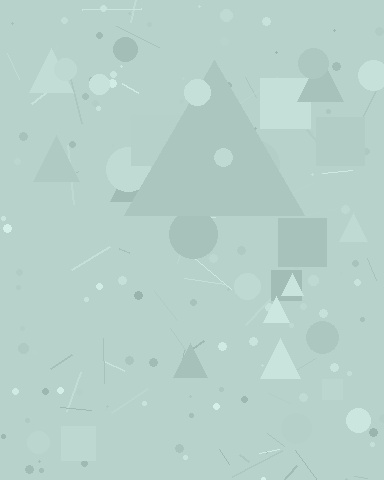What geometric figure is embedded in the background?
A triangle is embedded in the background.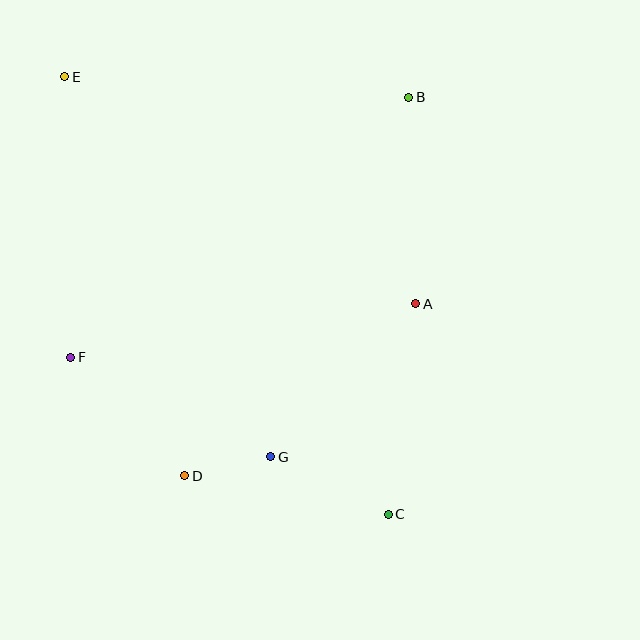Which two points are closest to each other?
Points D and G are closest to each other.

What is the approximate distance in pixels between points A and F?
The distance between A and F is approximately 349 pixels.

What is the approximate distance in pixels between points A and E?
The distance between A and E is approximately 418 pixels.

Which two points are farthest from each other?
Points C and E are farthest from each other.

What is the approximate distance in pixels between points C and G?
The distance between C and G is approximately 131 pixels.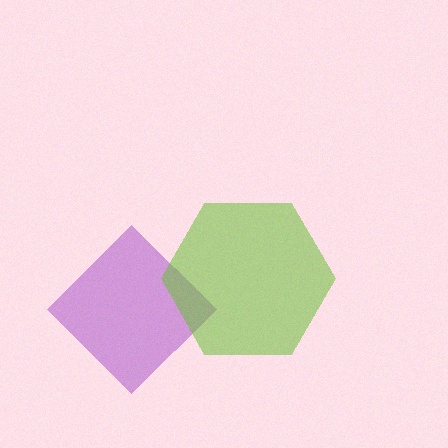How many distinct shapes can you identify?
There are 2 distinct shapes: a purple diamond, a lime hexagon.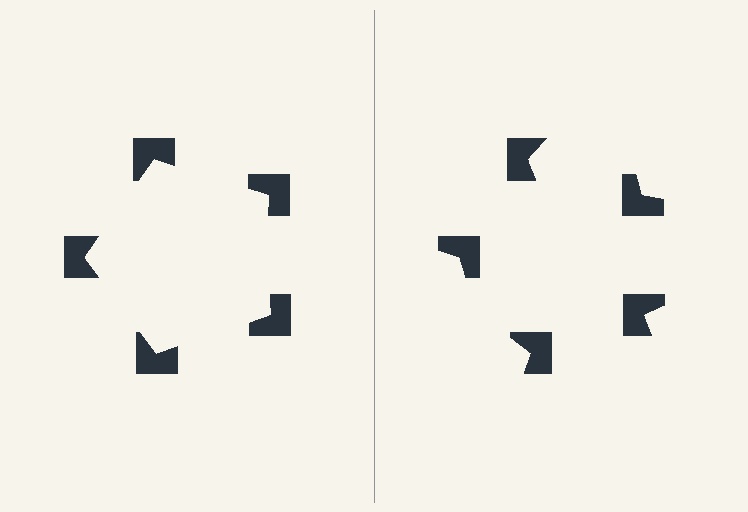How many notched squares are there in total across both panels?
10 — 5 on each side.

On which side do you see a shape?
An illusory pentagon appears on the left side. On the right side the wedge cuts are rotated, so no coherent shape forms.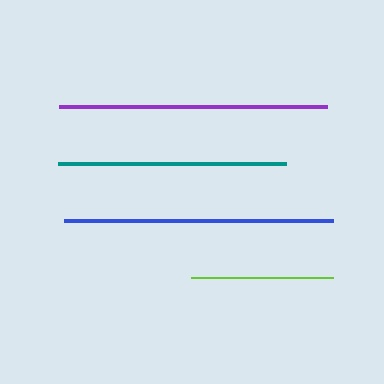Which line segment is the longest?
The blue line is the longest at approximately 270 pixels.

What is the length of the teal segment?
The teal segment is approximately 228 pixels long.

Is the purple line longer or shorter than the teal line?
The purple line is longer than the teal line.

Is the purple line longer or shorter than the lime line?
The purple line is longer than the lime line.